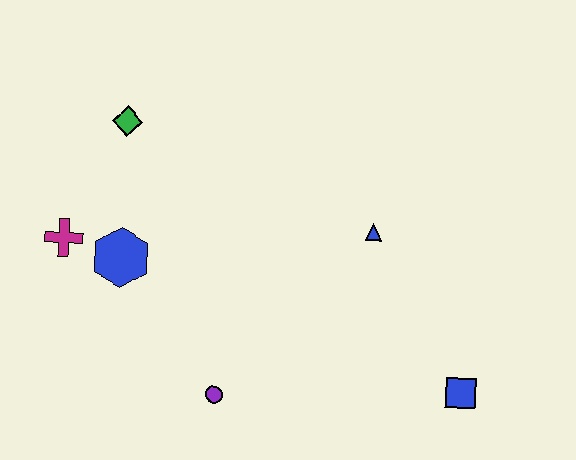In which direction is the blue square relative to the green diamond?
The blue square is to the right of the green diamond.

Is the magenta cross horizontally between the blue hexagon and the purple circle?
No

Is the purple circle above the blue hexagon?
No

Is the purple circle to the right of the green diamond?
Yes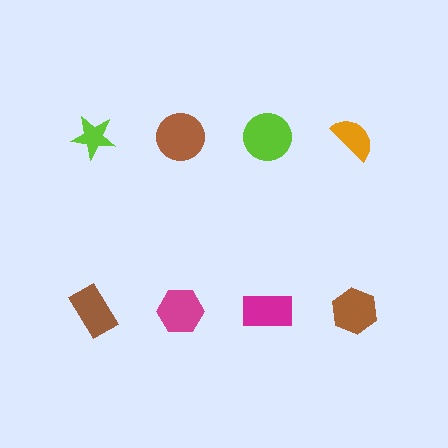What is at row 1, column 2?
A brown circle.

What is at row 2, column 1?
A brown rectangle.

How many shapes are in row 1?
4 shapes.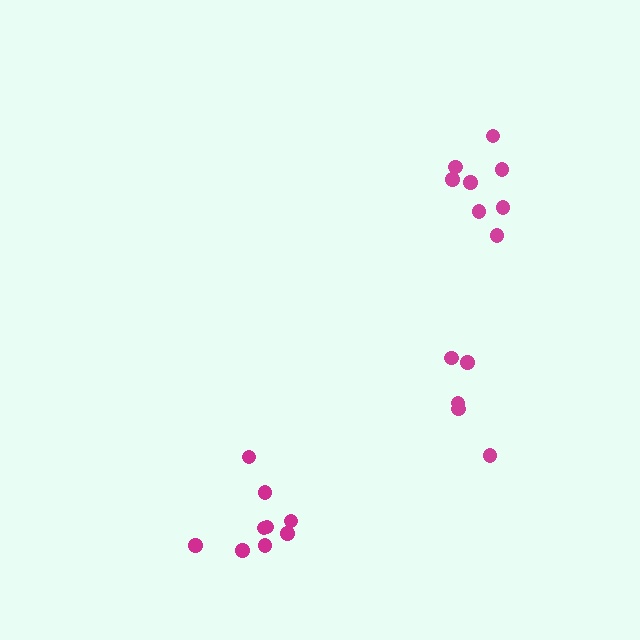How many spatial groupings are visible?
There are 3 spatial groupings.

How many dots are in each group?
Group 1: 9 dots, Group 2: 9 dots, Group 3: 5 dots (23 total).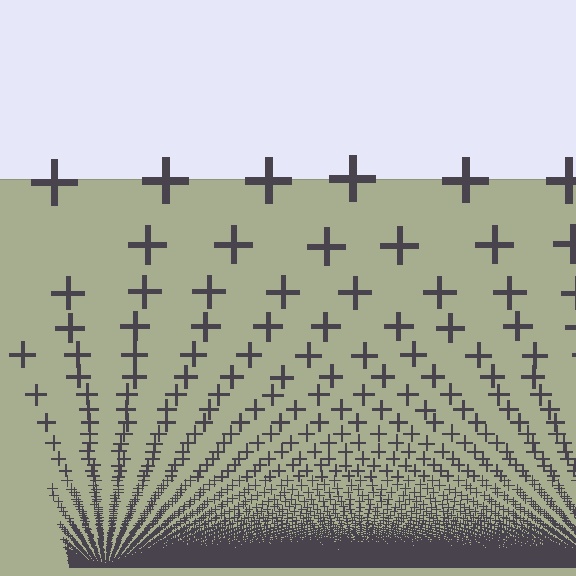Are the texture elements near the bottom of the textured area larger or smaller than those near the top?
Smaller. The gradient is inverted — elements near the bottom are smaller and denser.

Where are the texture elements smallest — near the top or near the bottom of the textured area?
Near the bottom.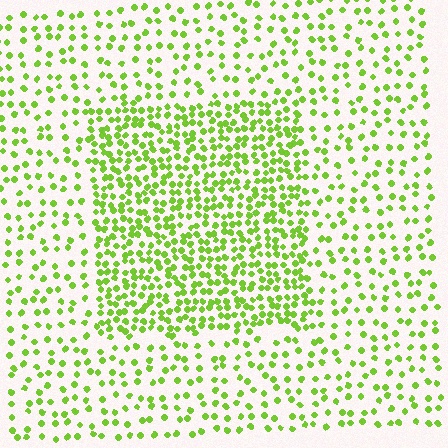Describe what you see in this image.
The image contains small lime elements arranged at two different densities. A rectangle-shaped region is visible where the elements are more densely packed than the surrounding area.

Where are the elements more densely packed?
The elements are more densely packed inside the rectangle boundary.